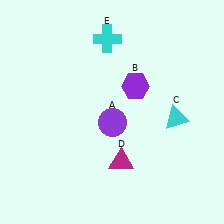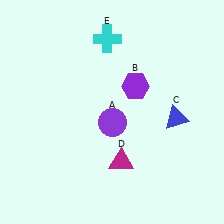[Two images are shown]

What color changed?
The triangle (C) changed from cyan in Image 1 to blue in Image 2.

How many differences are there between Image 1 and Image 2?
There is 1 difference between the two images.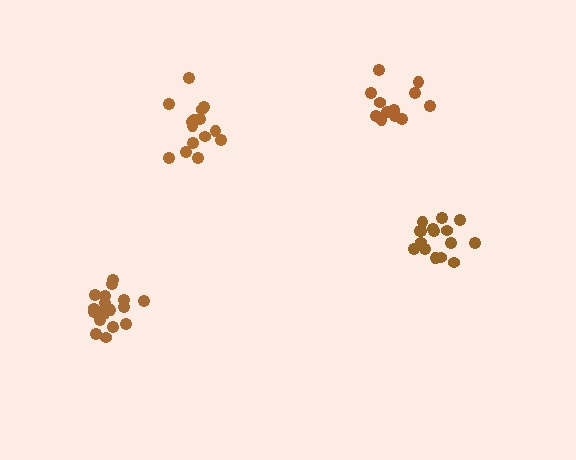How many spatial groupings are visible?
There are 4 spatial groupings.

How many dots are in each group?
Group 1: 15 dots, Group 2: 13 dots, Group 3: 16 dots, Group 4: 18 dots (62 total).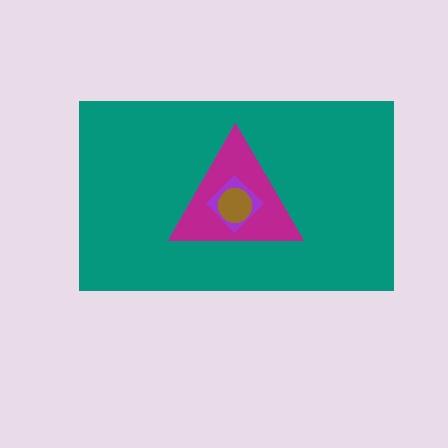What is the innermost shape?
The brown circle.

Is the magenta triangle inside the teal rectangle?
Yes.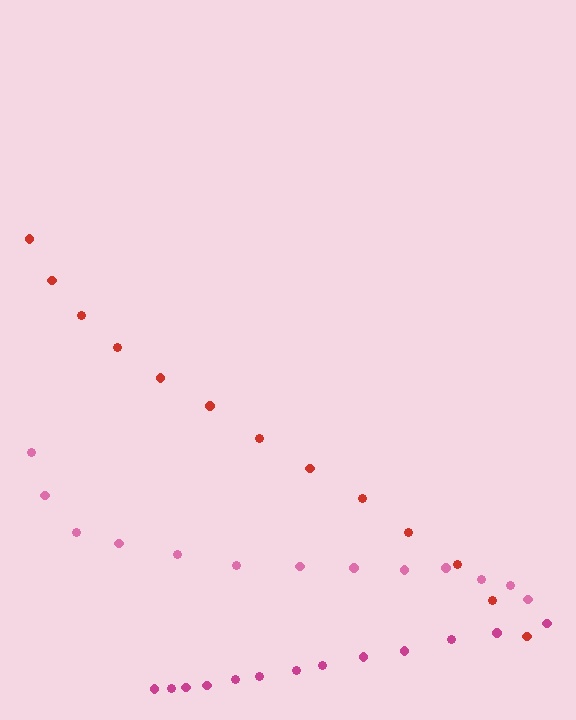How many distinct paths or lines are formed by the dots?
There are 3 distinct paths.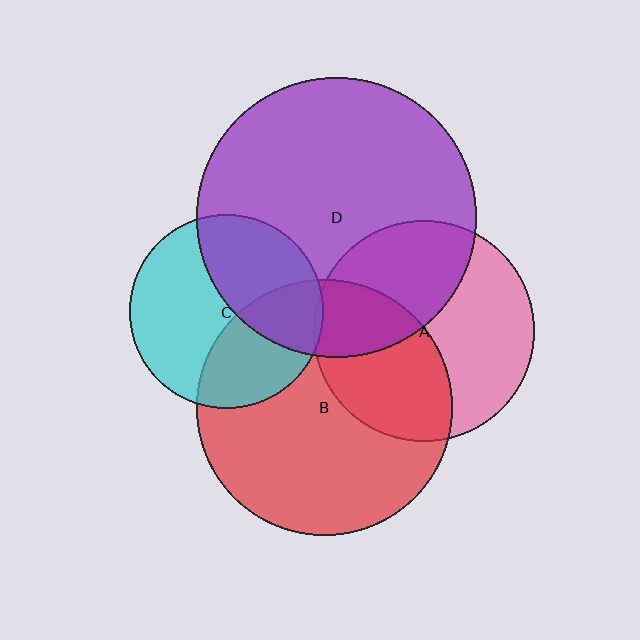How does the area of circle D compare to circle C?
Approximately 2.1 times.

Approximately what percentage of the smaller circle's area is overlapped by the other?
Approximately 5%.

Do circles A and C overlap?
Yes.